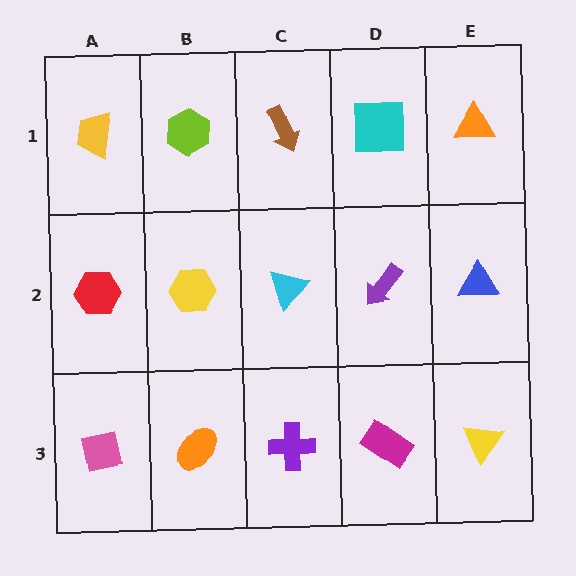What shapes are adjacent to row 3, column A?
A red hexagon (row 2, column A), an orange ellipse (row 3, column B).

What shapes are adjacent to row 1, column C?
A cyan triangle (row 2, column C), a lime hexagon (row 1, column B), a cyan square (row 1, column D).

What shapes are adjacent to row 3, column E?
A blue triangle (row 2, column E), a magenta rectangle (row 3, column D).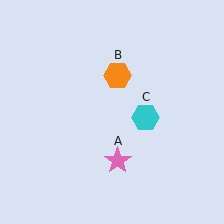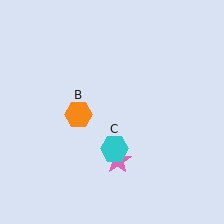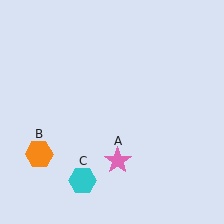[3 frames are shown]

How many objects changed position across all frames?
2 objects changed position: orange hexagon (object B), cyan hexagon (object C).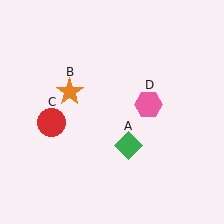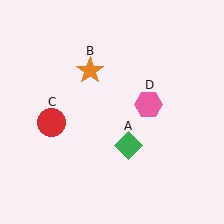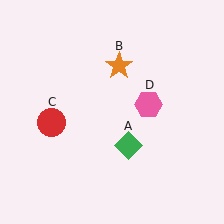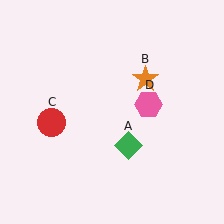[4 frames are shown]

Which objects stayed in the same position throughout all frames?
Green diamond (object A) and red circle (object C) and pink hexagon (object D) remained stationary.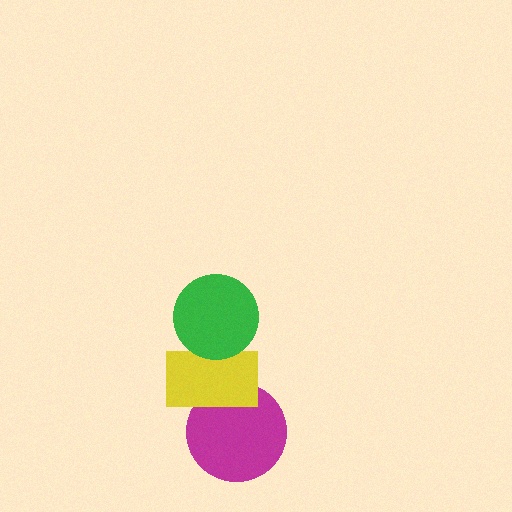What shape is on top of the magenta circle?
The yellow rectangle is on top of the magenta circle.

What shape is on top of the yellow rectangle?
The green circle is on top of the yellow rectangle.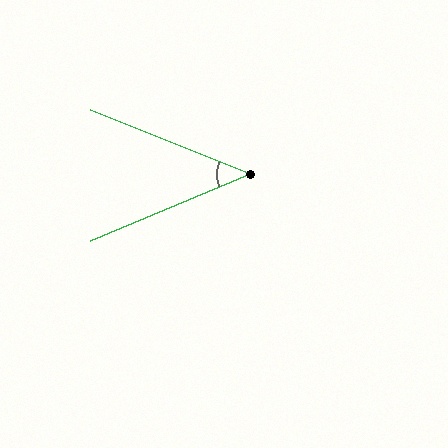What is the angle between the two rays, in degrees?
Approximately 45 degrees.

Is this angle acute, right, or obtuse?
It is acute.